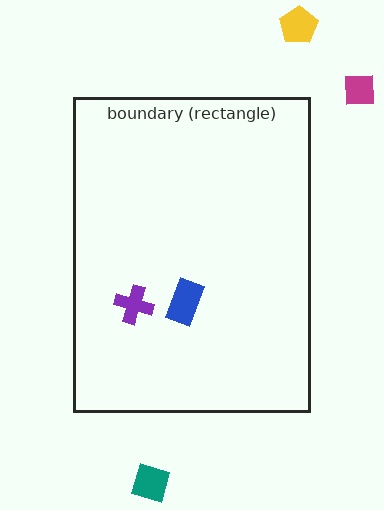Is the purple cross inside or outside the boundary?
Inside.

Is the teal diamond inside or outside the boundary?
Outside.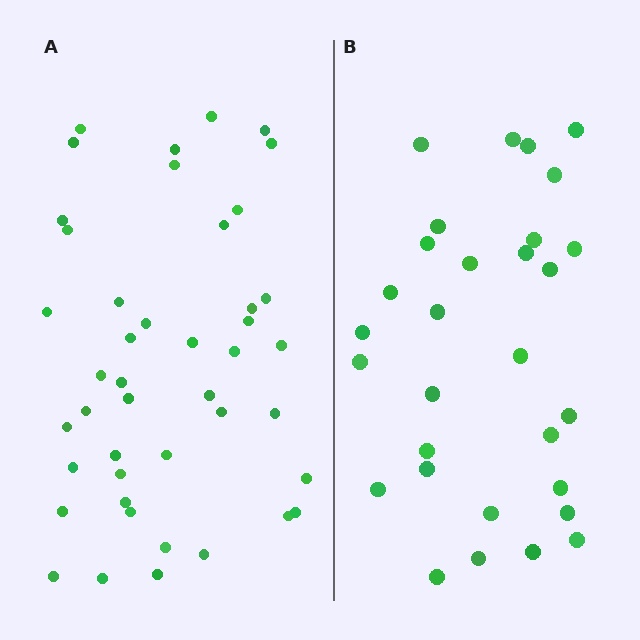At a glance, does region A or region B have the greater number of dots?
Region A (the left region) has more dots.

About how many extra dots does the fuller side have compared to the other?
Region A has approximately 15 more dots than region B.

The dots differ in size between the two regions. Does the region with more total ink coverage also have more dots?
No. Region B has more total ink coverage because its dots are larger, but region A actually contains more individual dots. Total area can be misleading — the number of items is what matters here.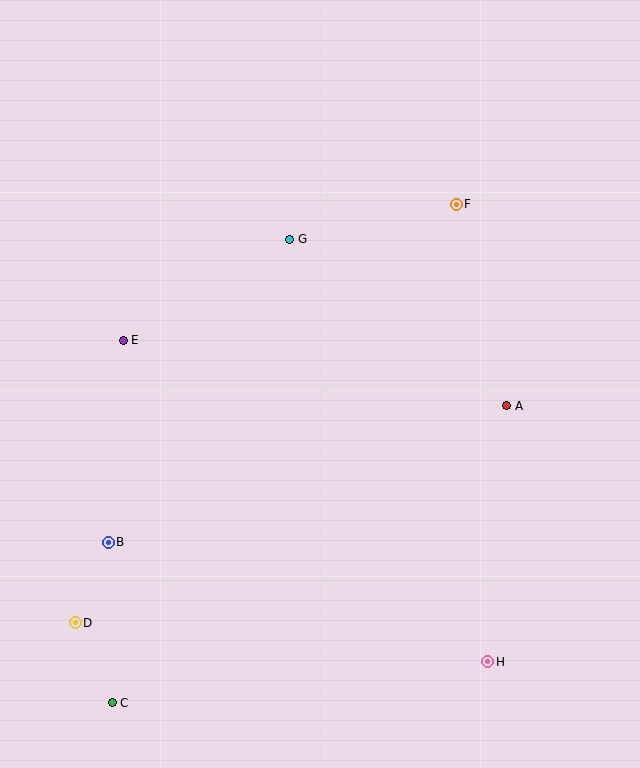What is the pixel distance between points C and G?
The distance between C and G is 496 pixels.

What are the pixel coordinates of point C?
Point C is at (112, 703).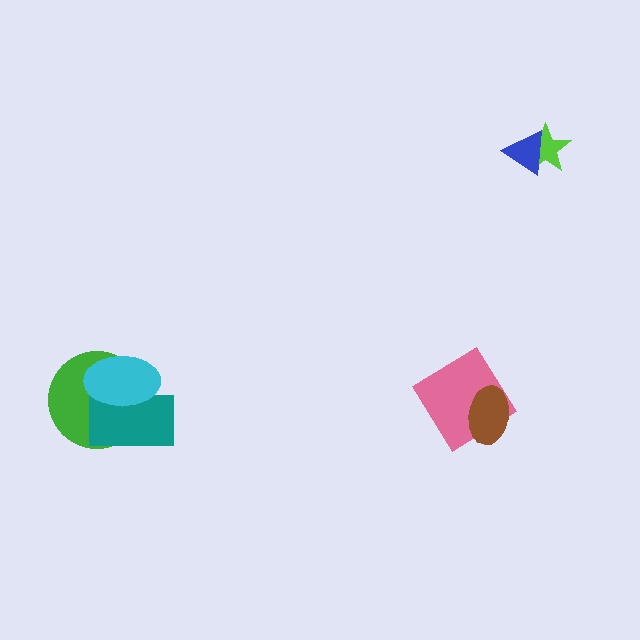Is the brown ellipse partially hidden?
No, no other shape covers it.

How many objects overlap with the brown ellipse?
1 object overlaps with the brown ellipse.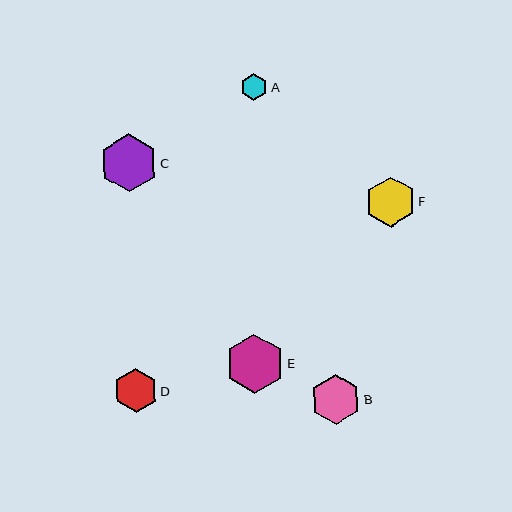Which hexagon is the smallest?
Hexagon A is the smallest with a size of approximately 27 pixels.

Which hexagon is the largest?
Hexagon E is the largest with a size of approximately 59 pixels.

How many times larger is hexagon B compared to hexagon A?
Hexagon B is approximately 1.8 times the size of hexagon A.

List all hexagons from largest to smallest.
From largest to smallest: E, C, F, B, D, A.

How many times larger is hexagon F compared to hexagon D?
Hexagon F is approximately 1.1 times the size of hexagon D.